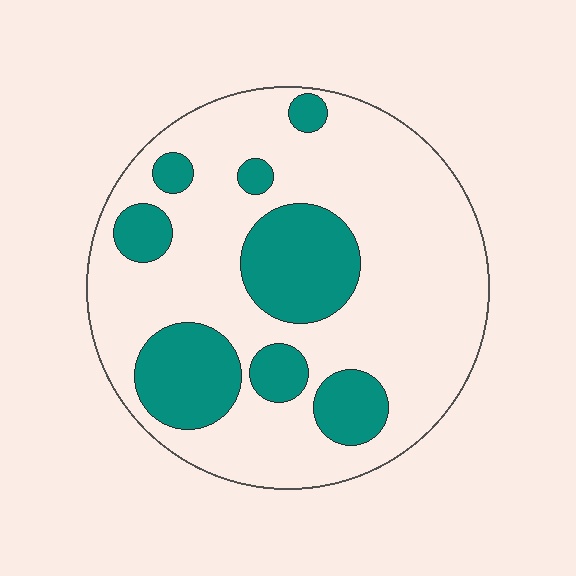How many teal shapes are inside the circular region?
8.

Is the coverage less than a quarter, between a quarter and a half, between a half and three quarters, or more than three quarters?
Between a quarter and a half.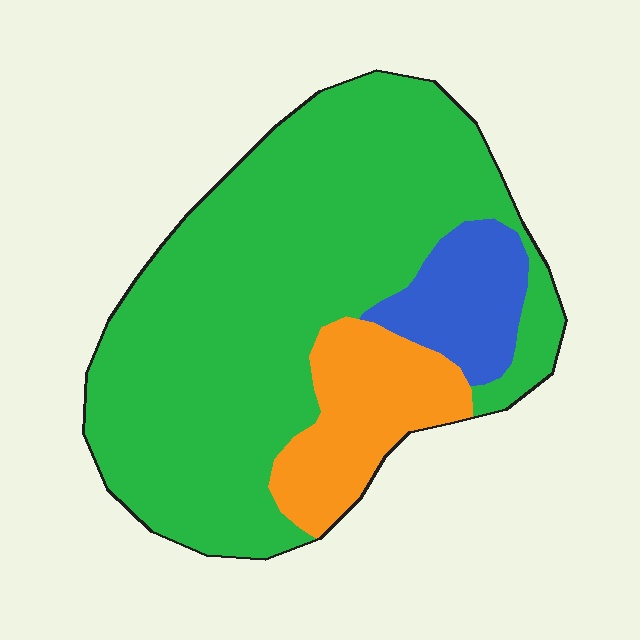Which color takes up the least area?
Blue, at roughly 10%.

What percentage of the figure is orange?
Orange covers around 15% of the figure.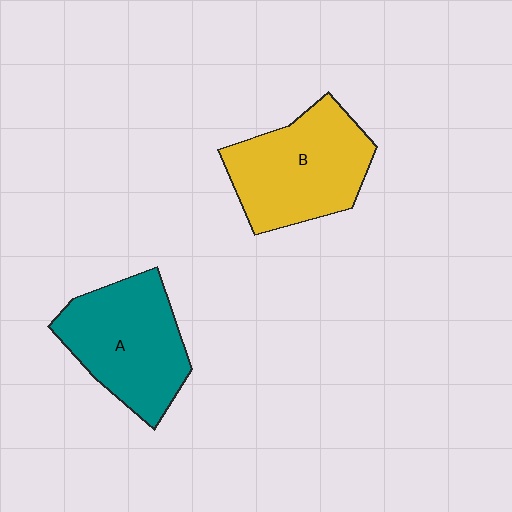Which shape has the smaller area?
Shape A (teal).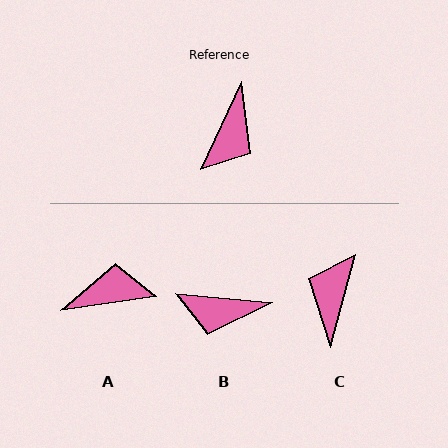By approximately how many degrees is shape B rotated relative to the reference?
Approximately 71 degrees clockwise.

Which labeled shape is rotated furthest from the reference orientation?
C, about 170 degrees away.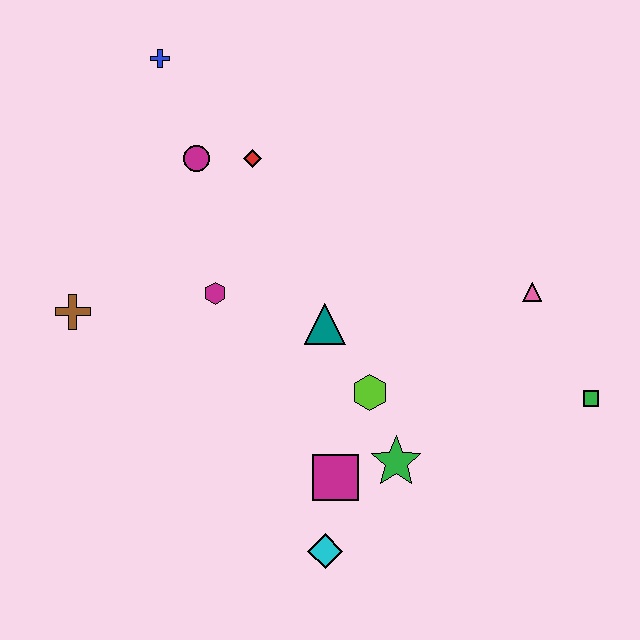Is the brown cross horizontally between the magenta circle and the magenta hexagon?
No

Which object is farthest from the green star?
The blue cross is farthest from the green star.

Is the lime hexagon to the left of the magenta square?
No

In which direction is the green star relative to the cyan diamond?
The green star is above the cyan diamond.